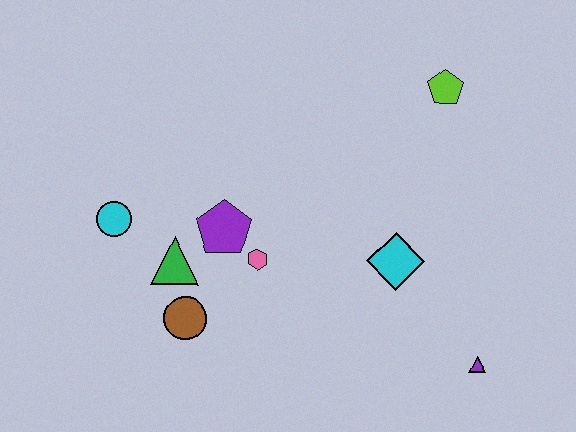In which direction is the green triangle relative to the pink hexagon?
The green triangle is to the left of the pink hexagon.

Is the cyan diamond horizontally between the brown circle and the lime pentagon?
Yes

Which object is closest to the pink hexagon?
The purple pentagon is closest to the pink hexagon.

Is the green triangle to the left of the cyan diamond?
Yes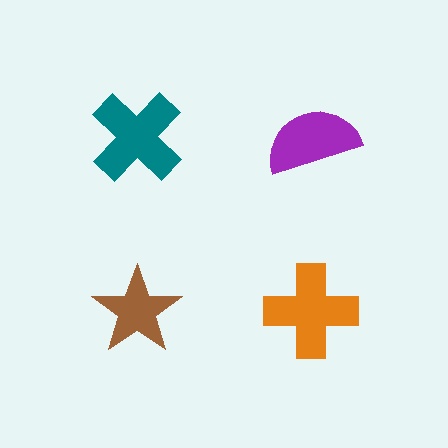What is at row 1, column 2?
A purple semicircle.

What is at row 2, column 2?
An orange cross.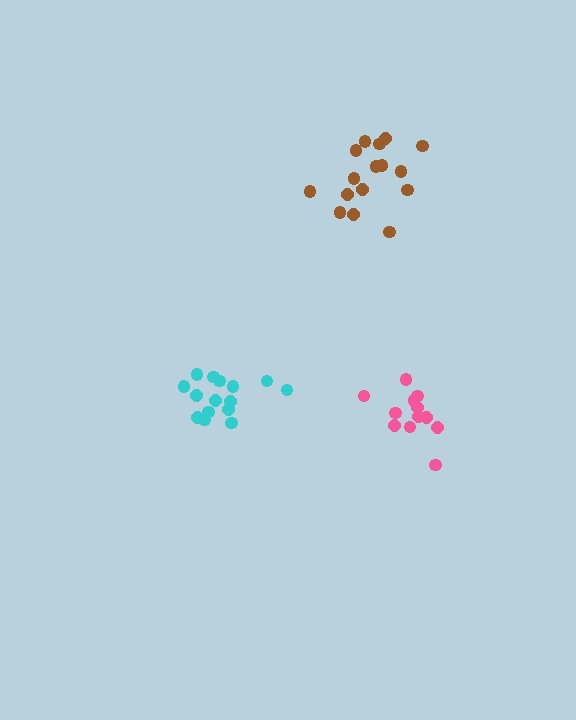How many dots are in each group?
Group 1: 15 dots, Group 2: 12 dots, Group 3: 16 dots (43 total).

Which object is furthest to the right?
The pink cluster is rightmost.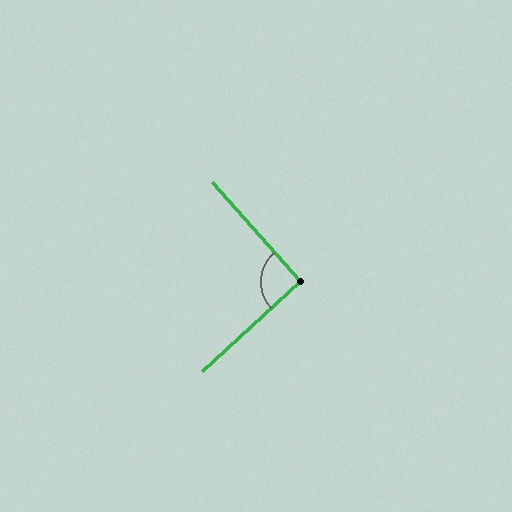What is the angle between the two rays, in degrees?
Approximately 91 degrees.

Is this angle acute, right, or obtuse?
It is approximately a right angle.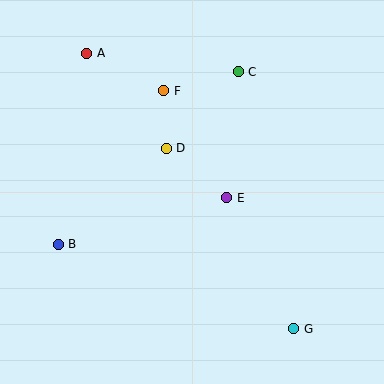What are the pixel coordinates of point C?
Point C is at (238, 72).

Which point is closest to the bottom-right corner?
Point G is closest to the bottom-right corner.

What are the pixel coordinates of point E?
Point E is at (227, 198).